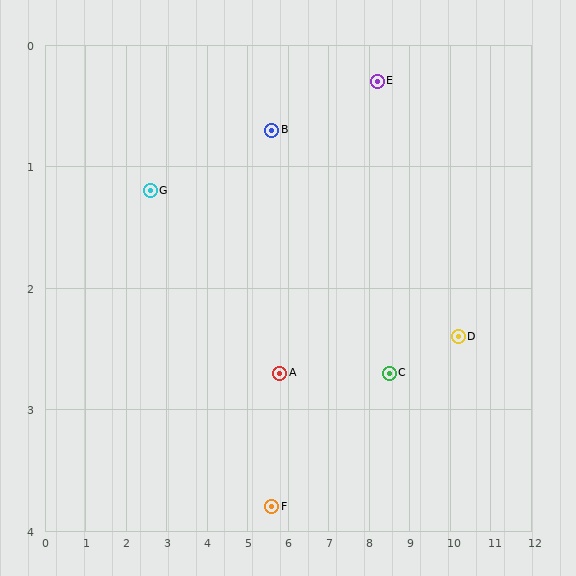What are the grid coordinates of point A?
Point A is at approximately (5.8, 2.7).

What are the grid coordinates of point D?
Point D is at approximately (10.2, 2.4).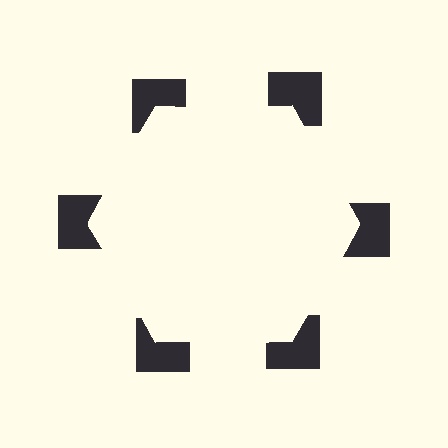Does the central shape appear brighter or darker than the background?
It typically appears slightly brighter than the background, even though no actual brightness change is drawn.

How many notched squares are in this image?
There are 6 — one at each vertex of the illusory hexagon.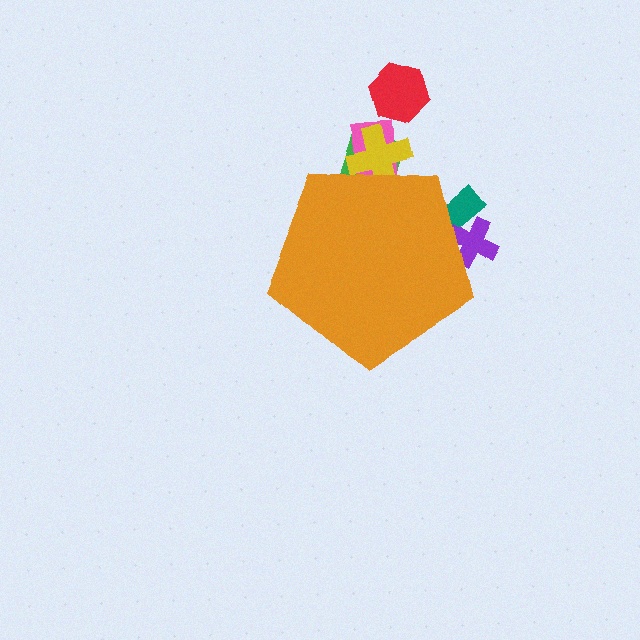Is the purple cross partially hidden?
Yes, the purple cross is partially hidden behind the orange pentagon.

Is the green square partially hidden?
Yes, the green square is partially hidden behind the orange pentagon.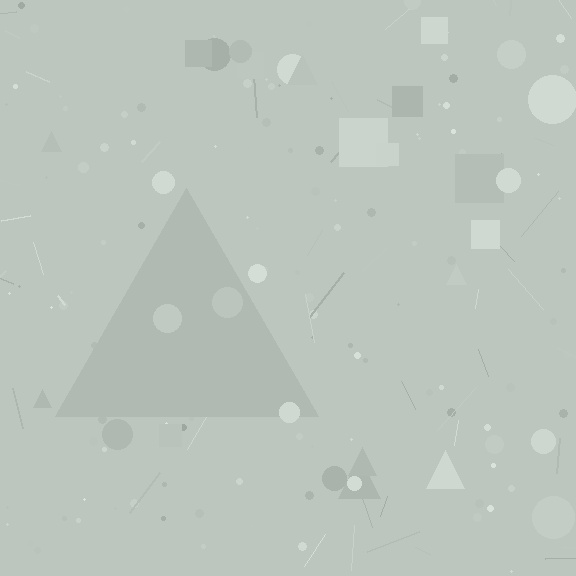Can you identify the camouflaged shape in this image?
The camouflaged shape is a triangle.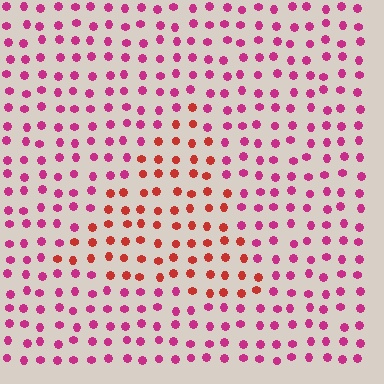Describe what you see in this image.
The image is filled with small magenta elements in a uniform arrangement. A triangle-shaped region is visible where the elements are tinted to a slightly different hue, forming a subtle color boundary.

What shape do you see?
I see a triangle.